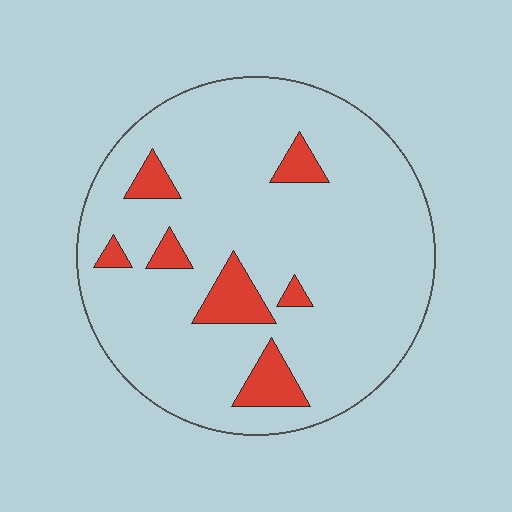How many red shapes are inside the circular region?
7.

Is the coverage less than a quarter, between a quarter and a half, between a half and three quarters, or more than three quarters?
Less than a quarter.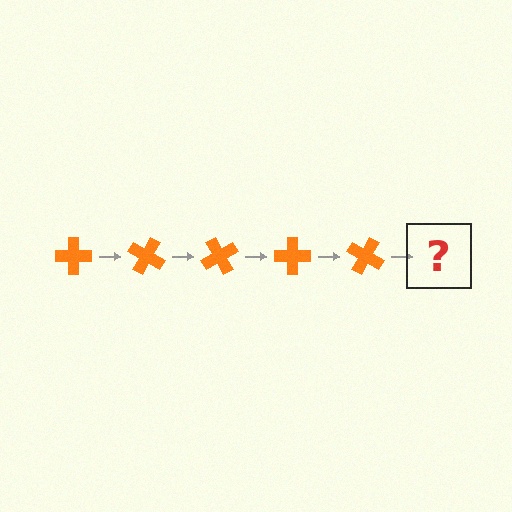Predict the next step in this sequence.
The next step is an orange cross rotated 150 degrees.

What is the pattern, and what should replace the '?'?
The pattern is that the cross rotates 30 degrees each step. The '?' should be an orange cross rotated 150 degrees.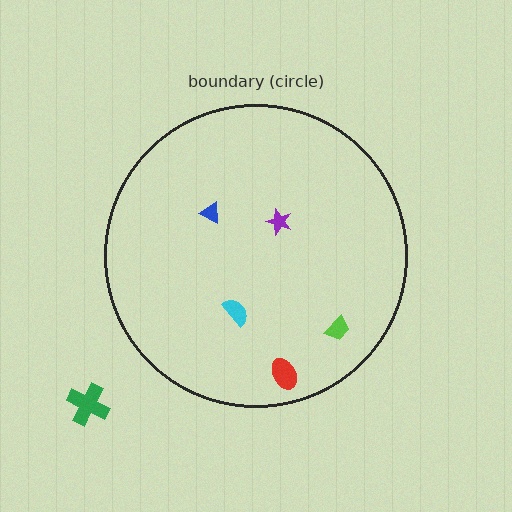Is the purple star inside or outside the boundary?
Inside.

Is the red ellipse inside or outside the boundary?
Inside.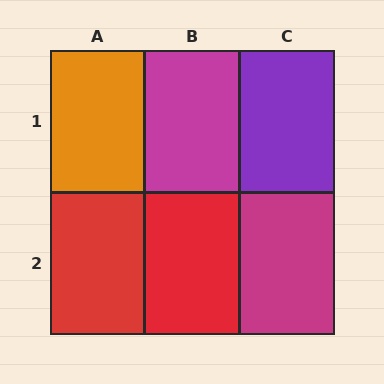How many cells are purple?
1 cell is purple.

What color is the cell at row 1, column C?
Purple.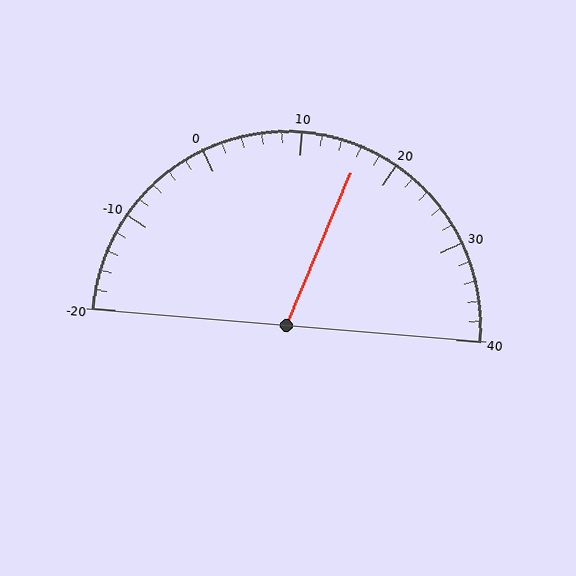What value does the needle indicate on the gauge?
The needle indicates approximately 16.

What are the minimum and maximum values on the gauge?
The gauge ranges from -20 to 40.